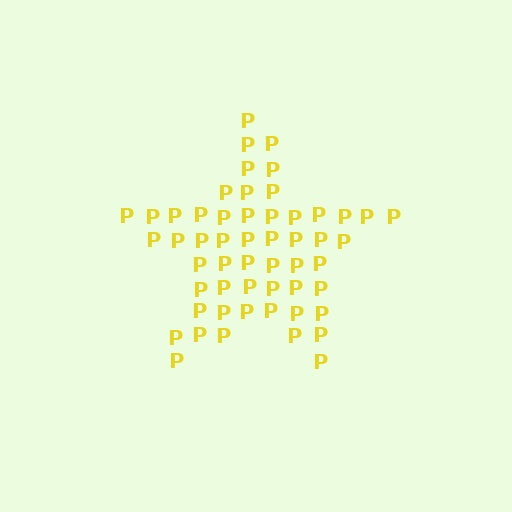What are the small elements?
The small elements are letter P's.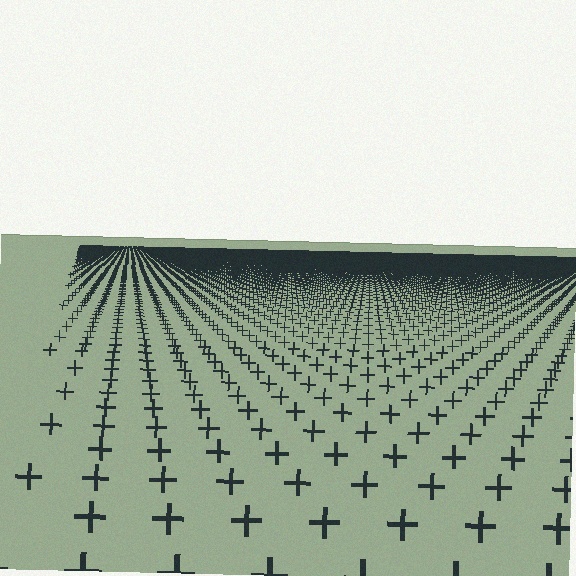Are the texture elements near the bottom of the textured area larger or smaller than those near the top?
Larger. Near the bottom, elements are closer to the viewer and appear at a bigger on-screen size.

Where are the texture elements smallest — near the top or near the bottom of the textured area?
Near the top.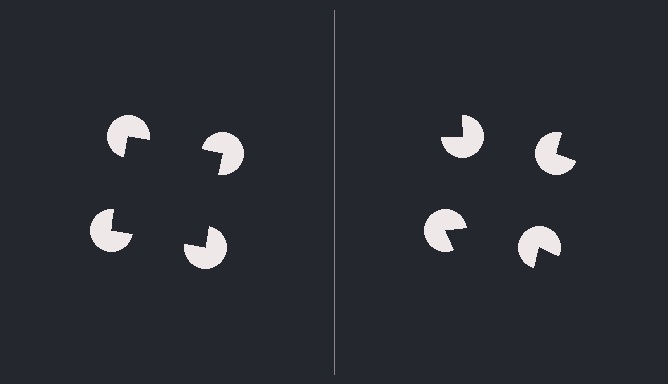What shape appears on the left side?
An illusory square.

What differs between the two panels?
The pac-man discs are positioned identically on both sides; only the wedge orientations differ. On the left they align to a square; on the right they are misaligned.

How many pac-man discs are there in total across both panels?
8 — 4 on each side.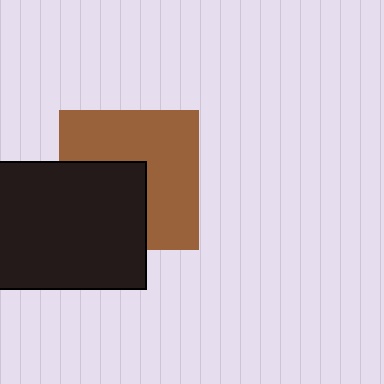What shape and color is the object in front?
The object in front is a black rectangle.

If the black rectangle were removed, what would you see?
You would see the complete brown square.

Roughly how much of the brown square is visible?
About half of it is visible (roughly 60%).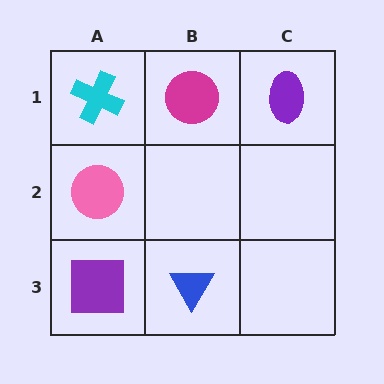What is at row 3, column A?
A purple square.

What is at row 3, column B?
A blue triangle.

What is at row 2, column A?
A pink circle.